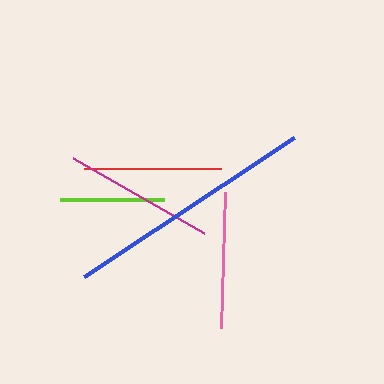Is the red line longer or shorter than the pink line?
The red line is longer than the pink line.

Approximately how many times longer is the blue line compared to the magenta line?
The blue line is approximately 1.7 times the length of the magenta line.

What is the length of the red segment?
The red segment is approximately 137 pixels long.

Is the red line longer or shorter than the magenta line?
The magenta line is longer than the red line.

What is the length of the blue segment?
The blue segment is approximately 251 pixels long.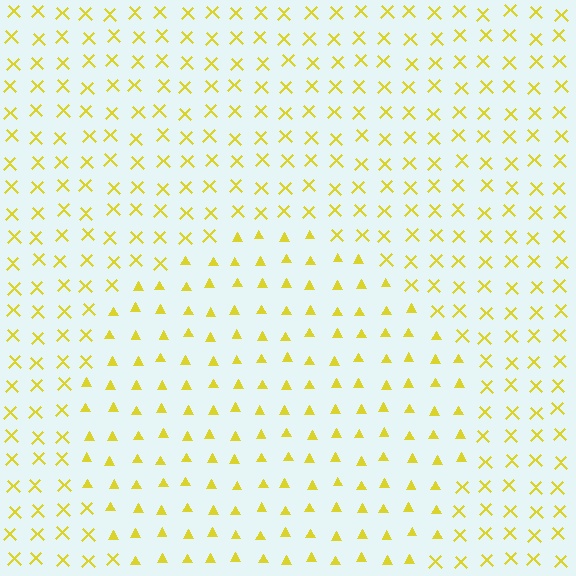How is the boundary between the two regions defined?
The boundary is defined by a change in element shape: triangles inside vs. X marks outside. All elements share the same color and spacing.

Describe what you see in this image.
The image is filled with small yellow elements arranged in a uniform grid. A circle-shaped region contains triangles, while the surrounding area contains X marks. The boundary is defined purely by the change in element shape.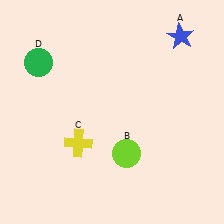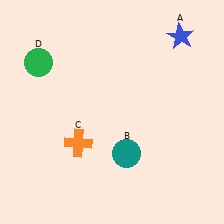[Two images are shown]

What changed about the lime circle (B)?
In Image 1, B is lime. In Image 2, it changed to teal.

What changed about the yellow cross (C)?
In Image 1, C is yellow. In Image 2, it changed to orange.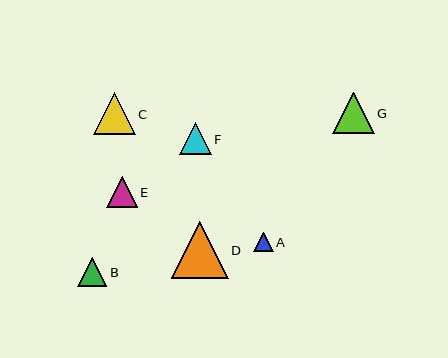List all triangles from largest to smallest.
From largest to smallest: D, C, G, F, E, B, A.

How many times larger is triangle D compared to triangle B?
Triangle D is approximately 2.0 times the size of triangle B.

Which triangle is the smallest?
Triangle A is the smallest with a size of approximately 19 pixels.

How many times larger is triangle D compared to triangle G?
Triangle D is approximately 1.4 times the size of triangle G.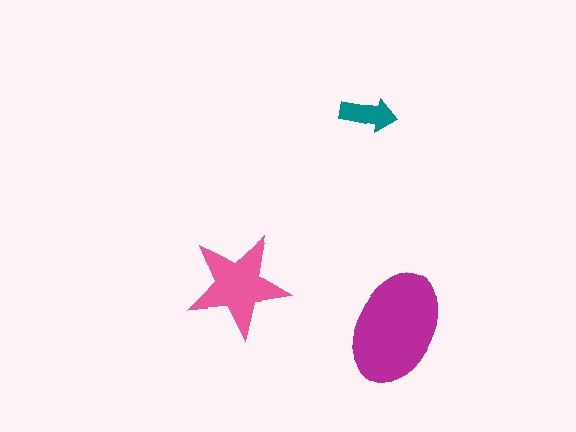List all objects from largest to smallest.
The magenta ellipse, the pink star, the teal arrow.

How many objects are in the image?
There are 3 objects in the image.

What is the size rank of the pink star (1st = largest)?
2nd.